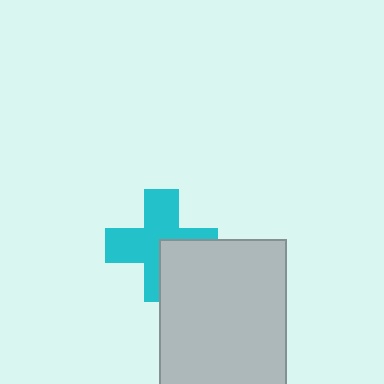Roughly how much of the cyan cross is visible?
Most of it is visible (roughly 68%).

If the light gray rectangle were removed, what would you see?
You would see the complete cyan cross.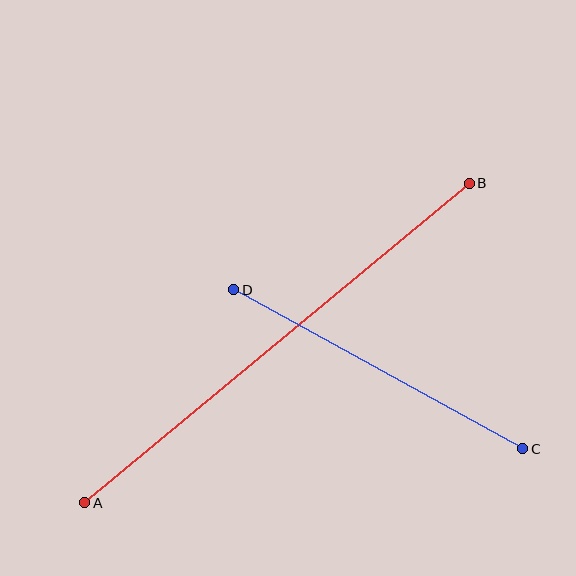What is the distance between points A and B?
The distance is approximately 500 pixels.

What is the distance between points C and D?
The distance is approximately 330 pixels.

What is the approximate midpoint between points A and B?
The midpoint is at approximately (277, 343) pixels.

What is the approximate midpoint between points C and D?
The midpoint is at approximately (378, 369) pixels.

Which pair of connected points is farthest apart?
Points A and B are farthest apart.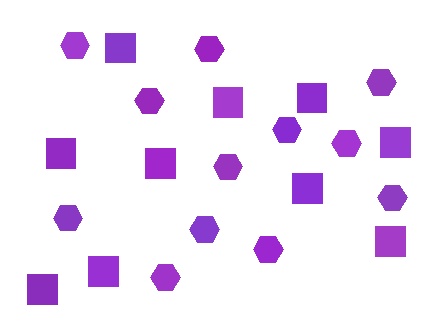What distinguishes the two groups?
There are 2 groups: one group of hexagons (12) and one group of squares (10).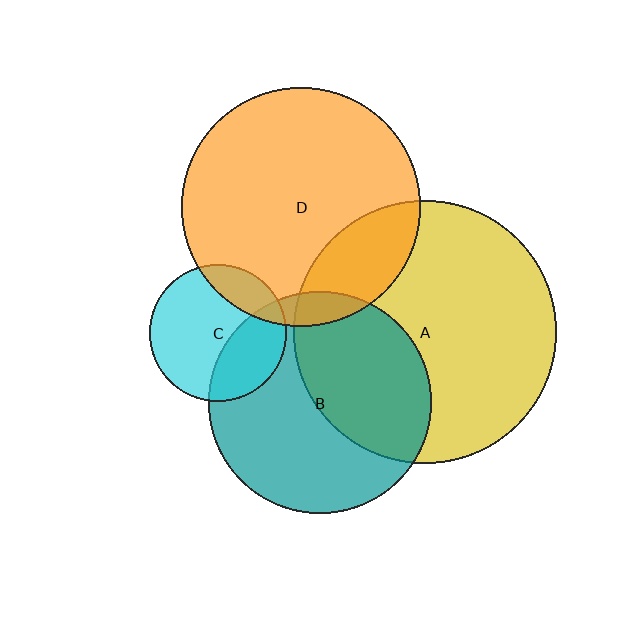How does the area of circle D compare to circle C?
Approximately 3.1 times.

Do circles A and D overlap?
Yes.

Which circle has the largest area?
Circle A (yellow).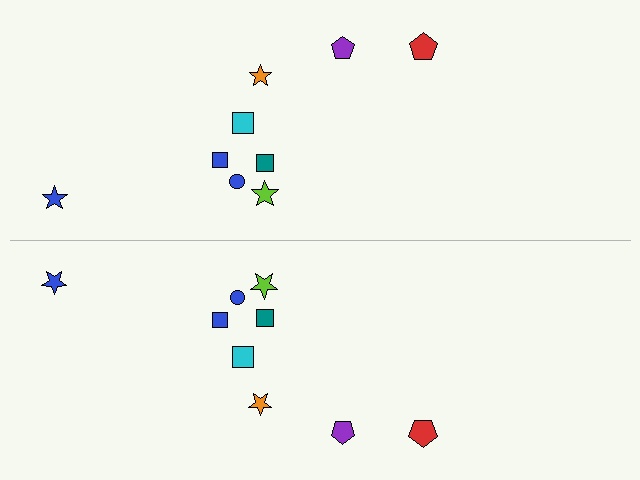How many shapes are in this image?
There are 18 shapes in this image.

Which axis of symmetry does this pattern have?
The pattern has a horizontal axis of symmetry running through the center of the image.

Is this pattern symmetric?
Yes, this pattern has bilateral (reflection) symmetry.